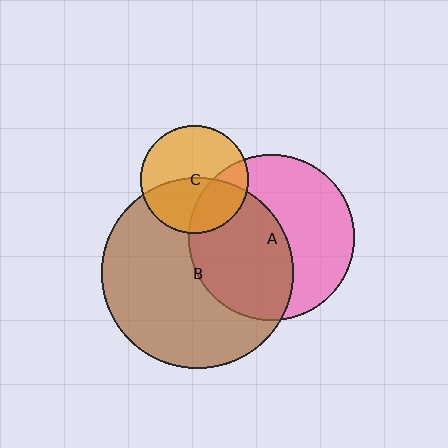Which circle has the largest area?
Circle B (brown).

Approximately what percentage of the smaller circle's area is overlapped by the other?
Approximately 30%.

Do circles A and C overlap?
Yes.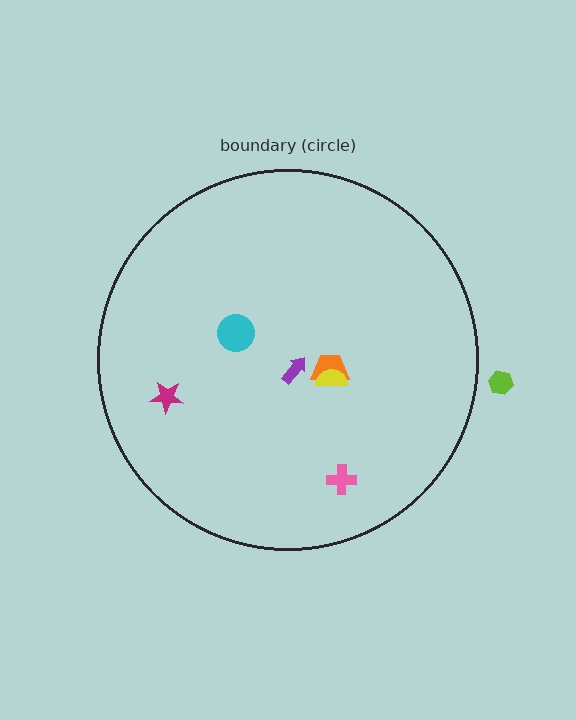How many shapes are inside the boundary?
6 inside, 1 outside.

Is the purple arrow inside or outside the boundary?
Inside.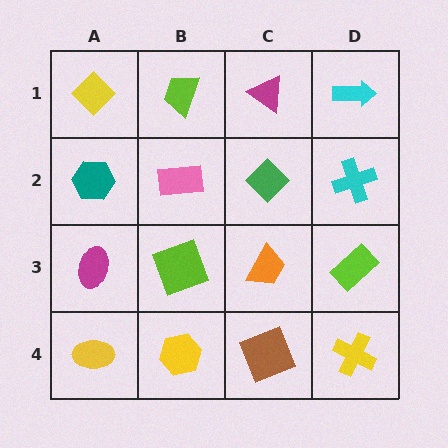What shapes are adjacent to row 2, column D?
A cyan arrow (row 1, column D), a lime rectangle (row 3, column D), a green diamond (row 2, column C).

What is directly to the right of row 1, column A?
A lime trapezoid.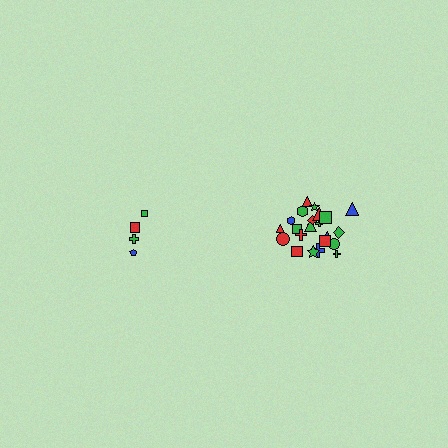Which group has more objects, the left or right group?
The right group.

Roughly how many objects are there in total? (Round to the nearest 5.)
Roughly 30 objects in total.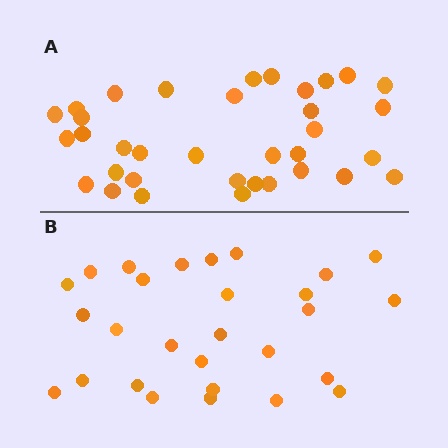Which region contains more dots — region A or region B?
Region A (the top region) has more dots.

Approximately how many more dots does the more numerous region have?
Region A has roughly 8 or so more dots than region B.